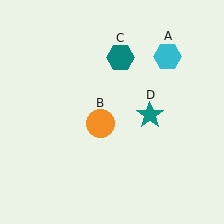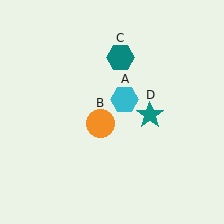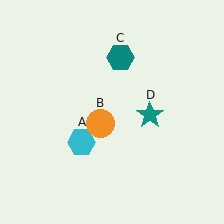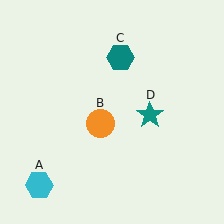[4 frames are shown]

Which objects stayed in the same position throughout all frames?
Orange circle (object B) and teal hexagon (object C) and teal star (object D) remained stationary.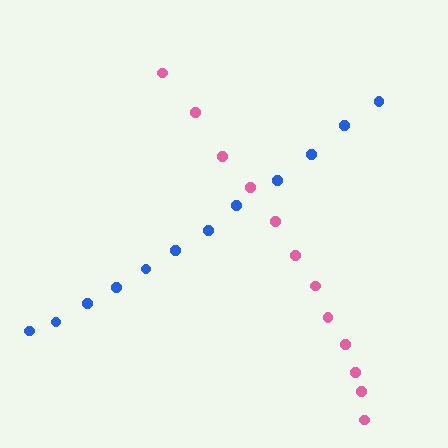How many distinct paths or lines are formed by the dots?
There are 2 distinct paths.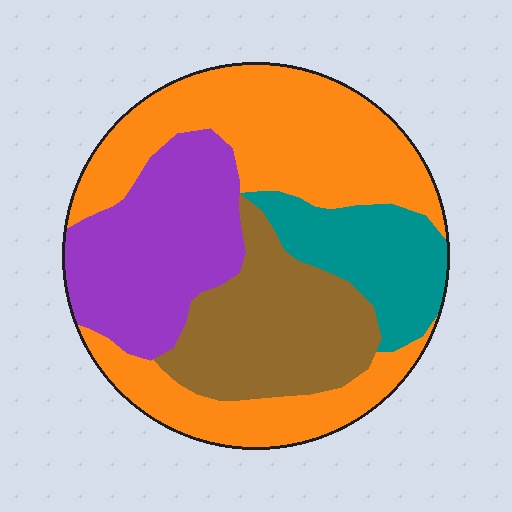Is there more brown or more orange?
Orange.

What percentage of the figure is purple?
Purple covers about 25% of the figure.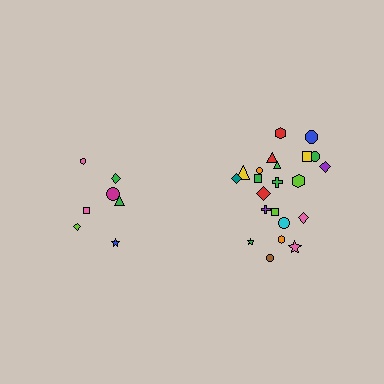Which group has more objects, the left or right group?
The right group.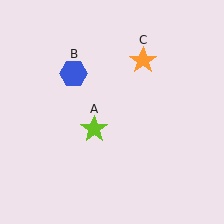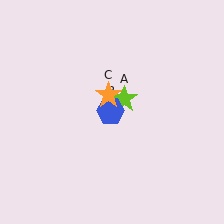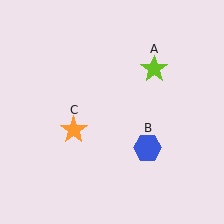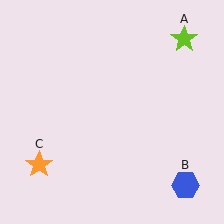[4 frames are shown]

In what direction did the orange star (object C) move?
The orange star (object C) moved down and to the left.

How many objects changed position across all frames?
3 objects changed position: lime star (object A), blue hexagon (object B), orange star (object C).